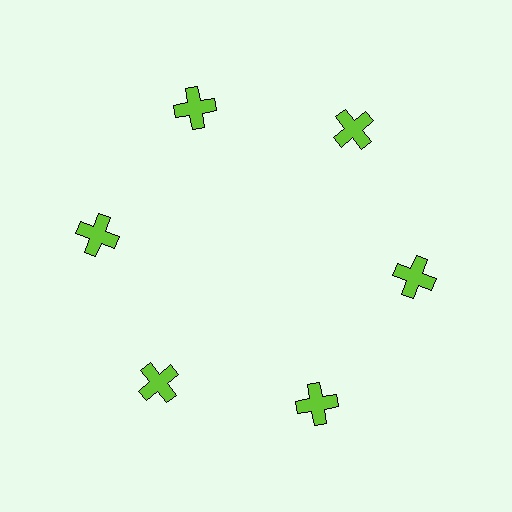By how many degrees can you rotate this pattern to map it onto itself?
The pattern maps onto itself every 60 degrees of rotation.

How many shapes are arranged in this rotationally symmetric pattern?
There are 6 shapes, arranged in 6 groups of 1.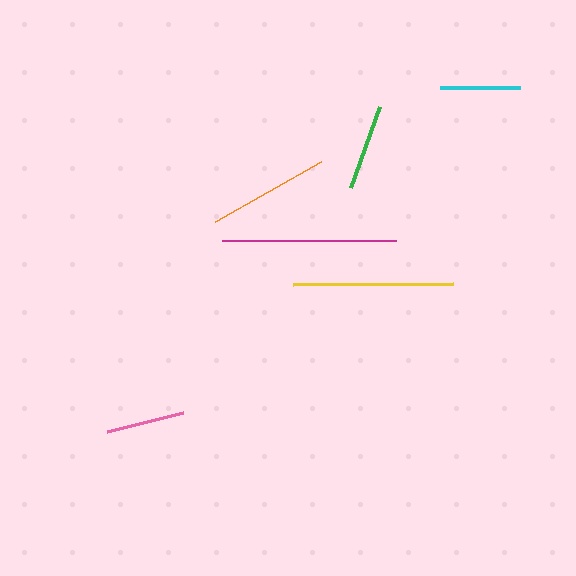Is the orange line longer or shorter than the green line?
The orange line is longer than the green line.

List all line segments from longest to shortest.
From longest to shortest: magenta, yellow, orange, green, cyan, pink.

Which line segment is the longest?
The magenta line is the longest at approximately 174 pixels.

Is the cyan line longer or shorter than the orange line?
The orange line is longer than the cyan line.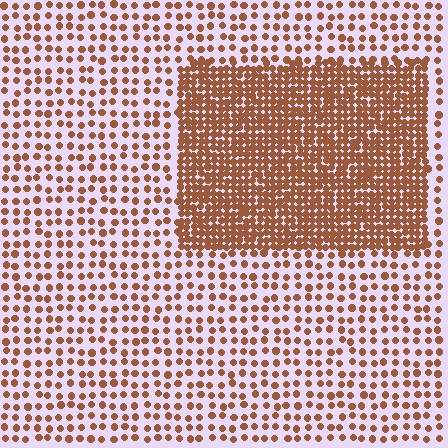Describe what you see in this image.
The image contains small brown elements arranged at two different densities. A rectangle-shaped region is visible where the elements are more densely packed than the surrounding area.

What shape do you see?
I see a rectangle.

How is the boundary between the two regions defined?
The boundary is defined by a change in element density (approximately 2.7x ratio). All elements are the same color, size, and shape.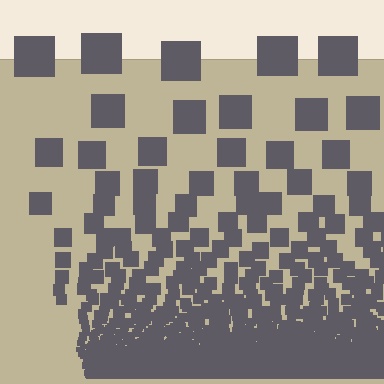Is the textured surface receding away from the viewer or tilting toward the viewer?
The surface appears to tilt toward the viewer. Texture elements get larger and sparser toward the top.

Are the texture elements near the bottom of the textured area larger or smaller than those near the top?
Smaller. The gradient is inverted — elements near the bottom are smaller and denser.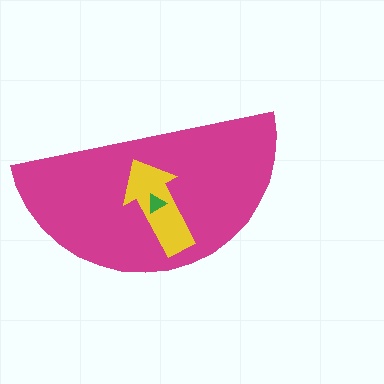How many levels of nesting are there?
3.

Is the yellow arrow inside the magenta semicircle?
Yes.